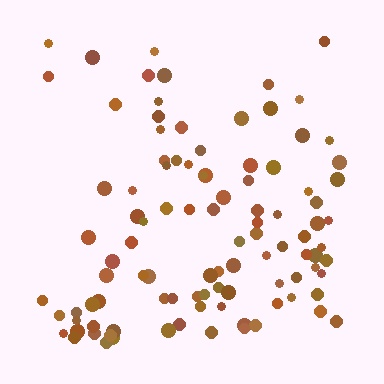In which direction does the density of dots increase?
From top to bottom, with the bottom side densest.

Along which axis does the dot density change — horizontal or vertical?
Vertical.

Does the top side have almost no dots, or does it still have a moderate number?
Still a moderate number, just noticeably fewer than the bottom.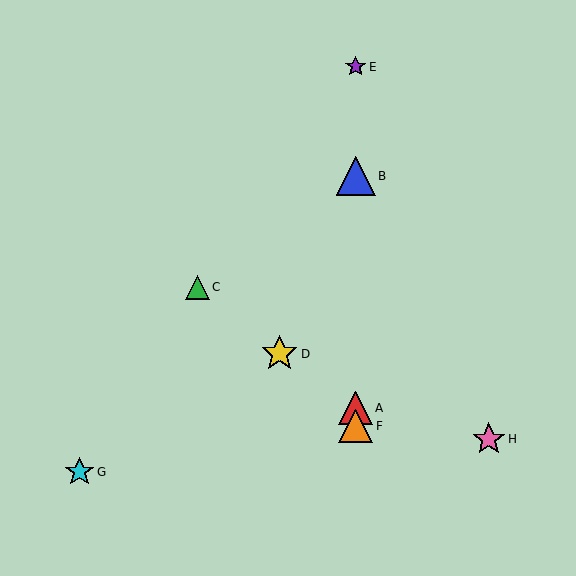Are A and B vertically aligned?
Yes, both are at x≈356.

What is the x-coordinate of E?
Object E is at x≈356.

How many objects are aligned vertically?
4 objects (A, B, E, F) are aligned vertically.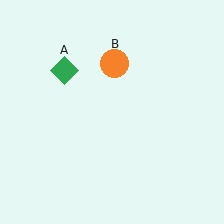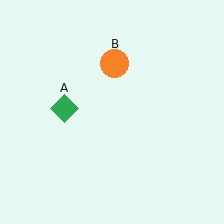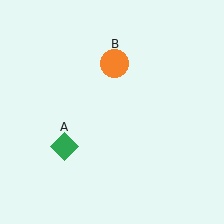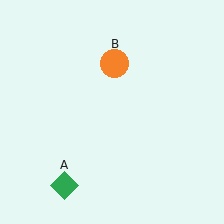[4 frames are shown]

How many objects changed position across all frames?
1 object changed position: green diamond (object A).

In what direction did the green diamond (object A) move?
The green diamond (object A) moved down.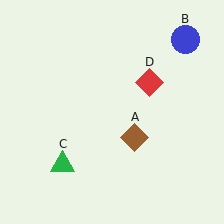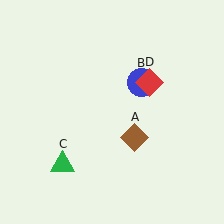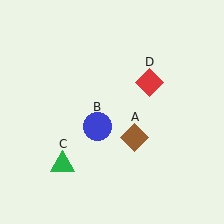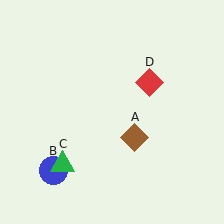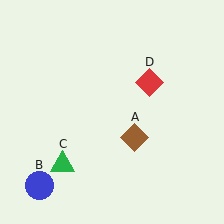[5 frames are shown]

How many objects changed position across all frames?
1 object changed position: blue circle (object B).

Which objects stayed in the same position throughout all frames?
Brown diamond (object A) and green triangle (object C) and red diamond (object D) remained stationary.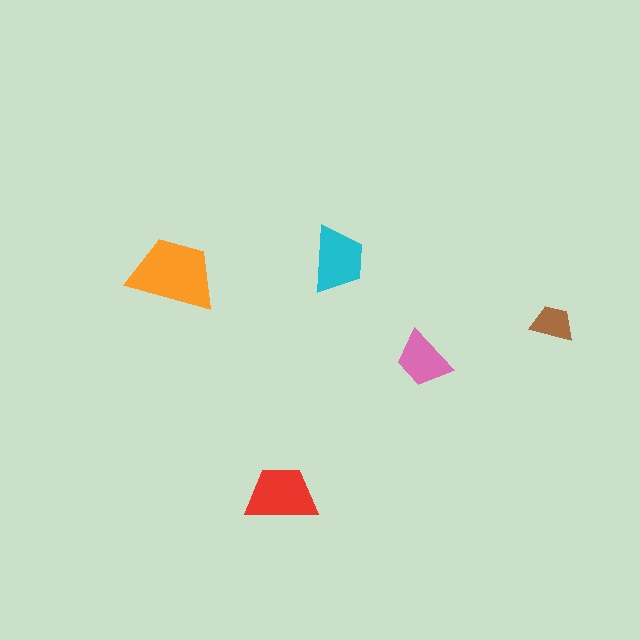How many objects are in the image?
There are 5 objects in the image.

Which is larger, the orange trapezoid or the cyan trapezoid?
The orange one.